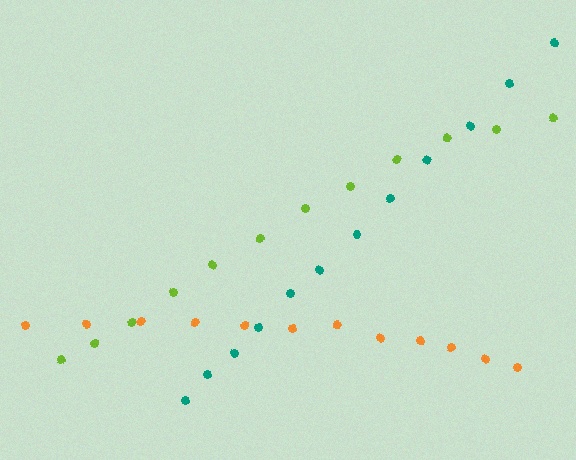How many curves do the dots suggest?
There are 3 distinct paths.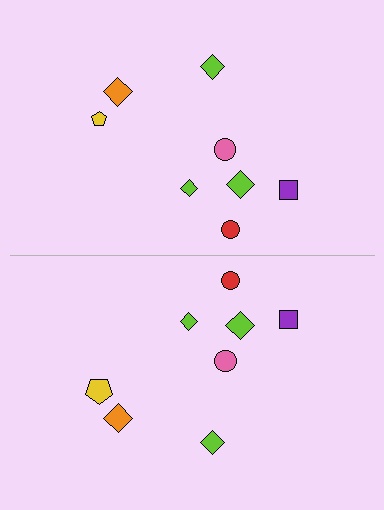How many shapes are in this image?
There are 16 shapes in this image.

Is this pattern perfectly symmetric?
No, the pattern is not perfectly symmetric. The yellow pentagon on the bottom side has a different size than its mirror counterpart.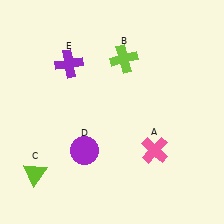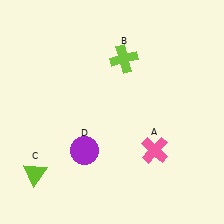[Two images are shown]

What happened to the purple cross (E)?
The purple cross (E) was removed in Image 2. It was in the top-left area of Image 1.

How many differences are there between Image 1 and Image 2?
There is 1 difference between the two images.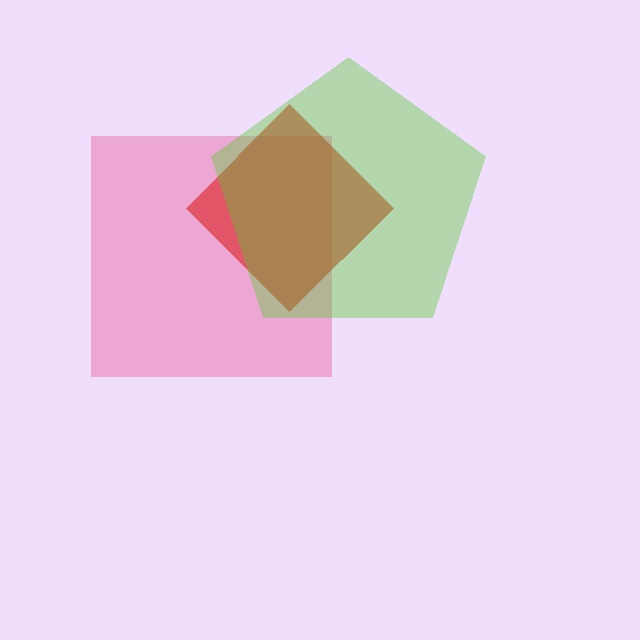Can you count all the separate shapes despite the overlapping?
Yes, there are 3 separate shapes.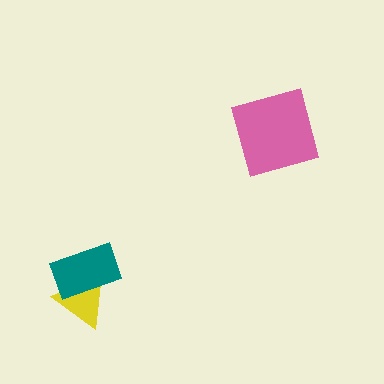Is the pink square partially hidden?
No, no other shape covers it.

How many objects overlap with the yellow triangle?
1 object overlaps with the yellow triangle.